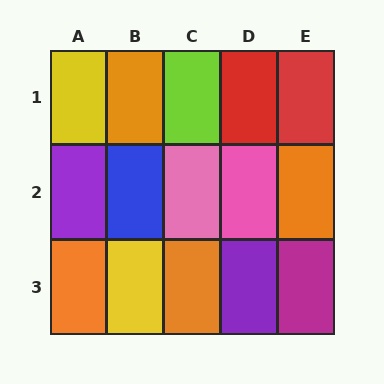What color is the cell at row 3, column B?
Yellow.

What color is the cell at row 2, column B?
Blue.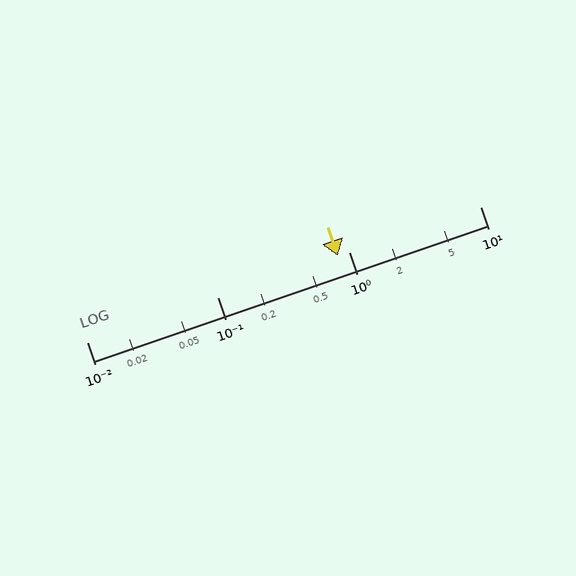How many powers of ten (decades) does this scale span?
The scale spans 3 decades, from 0.01 to 10.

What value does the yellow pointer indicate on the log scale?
The pointer indicates approximately 0.82.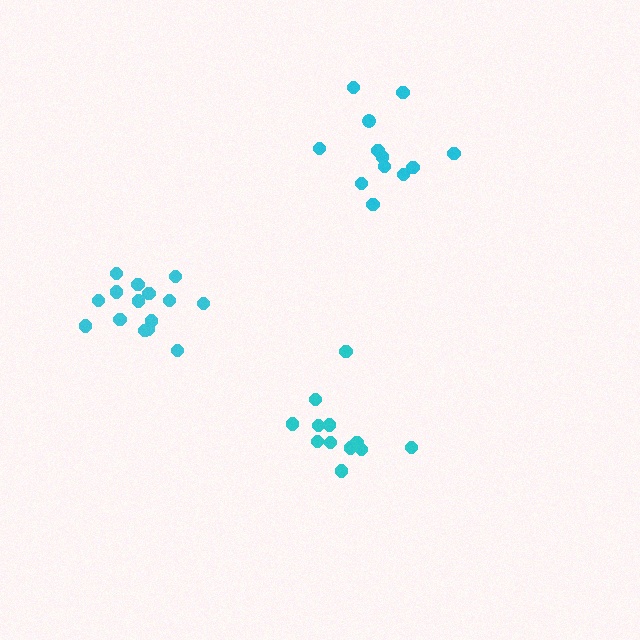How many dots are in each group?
Group 1: 12 dots, Group 2: 12 dots, Group 3: 15 dots (39 total).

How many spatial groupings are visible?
There are 3 spatial groupings.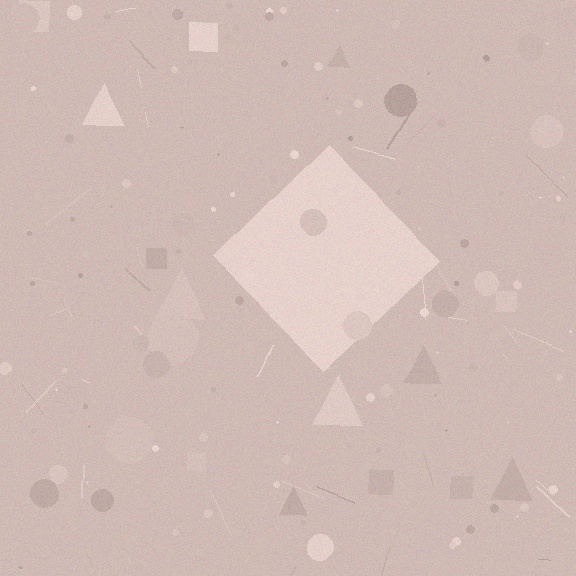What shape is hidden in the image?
A diamond is hidden in the image.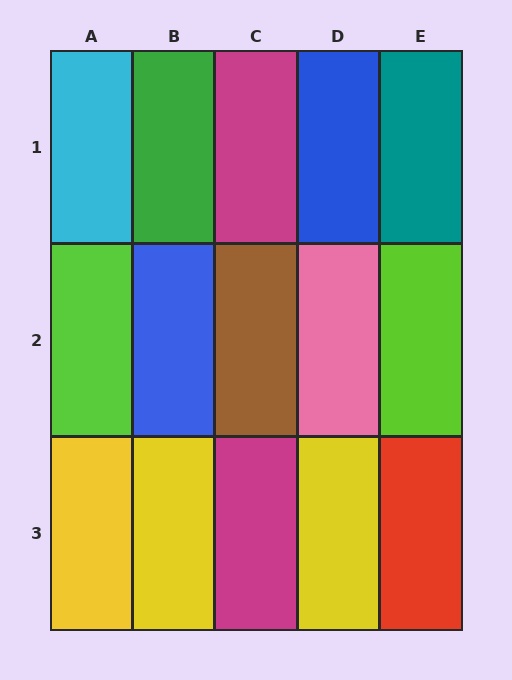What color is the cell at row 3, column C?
Magenta.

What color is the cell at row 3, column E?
Red.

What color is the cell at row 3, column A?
Yellow.